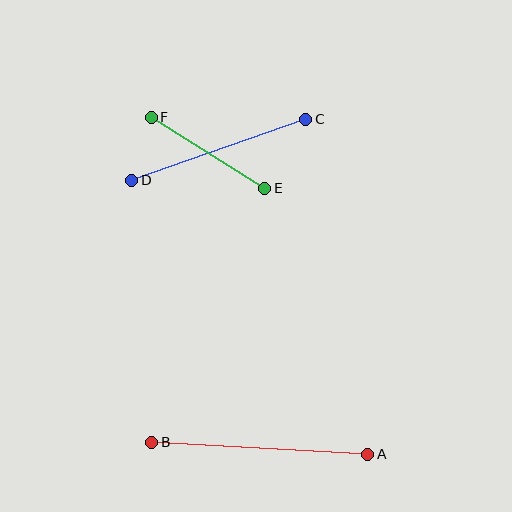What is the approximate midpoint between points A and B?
The midpoint is at approximately (260, 448) pixels.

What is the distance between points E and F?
The distance is approximately 134 pixels.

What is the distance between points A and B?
The distance is approximately 217 pixels.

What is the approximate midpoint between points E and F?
The midpoint is at approximately (208, 153) pixels.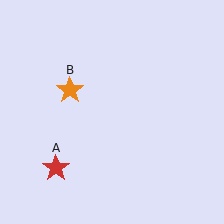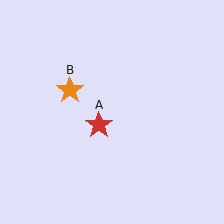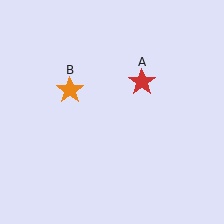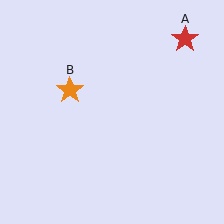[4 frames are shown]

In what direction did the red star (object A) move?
The red star (object A) moved up and to the right.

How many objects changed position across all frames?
1 object changed position: red star (object A).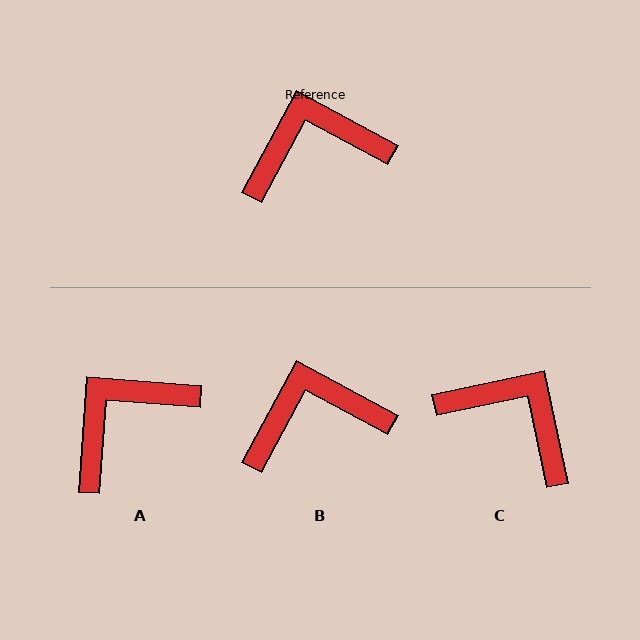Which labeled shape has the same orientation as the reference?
B.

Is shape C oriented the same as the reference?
No, it is off by about 50 degrees.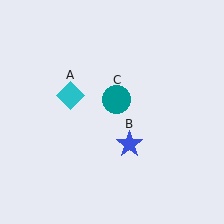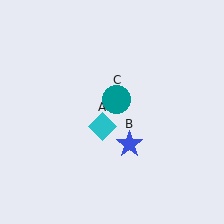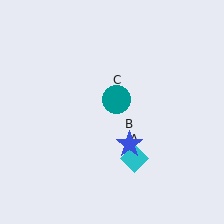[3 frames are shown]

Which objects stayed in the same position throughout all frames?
Blue star (object B) and teal circle (object C) remained stationary.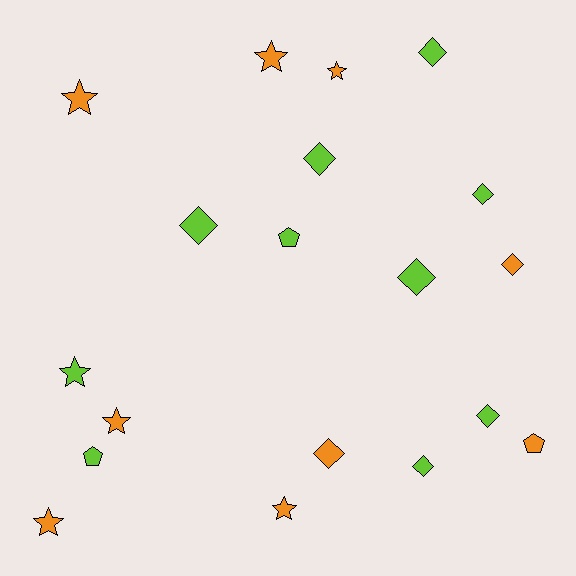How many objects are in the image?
There are 19 objects.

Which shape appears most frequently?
Diamond, with 9 objects.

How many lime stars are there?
There is 1 lime star.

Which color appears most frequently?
Lime, with 10 objects.